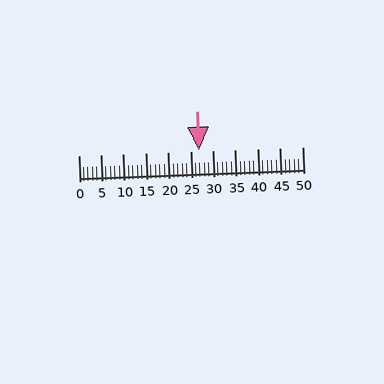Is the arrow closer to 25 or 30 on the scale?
The arrow is closer to 25.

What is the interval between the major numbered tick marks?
The major tick marks are spaced 5 units apart.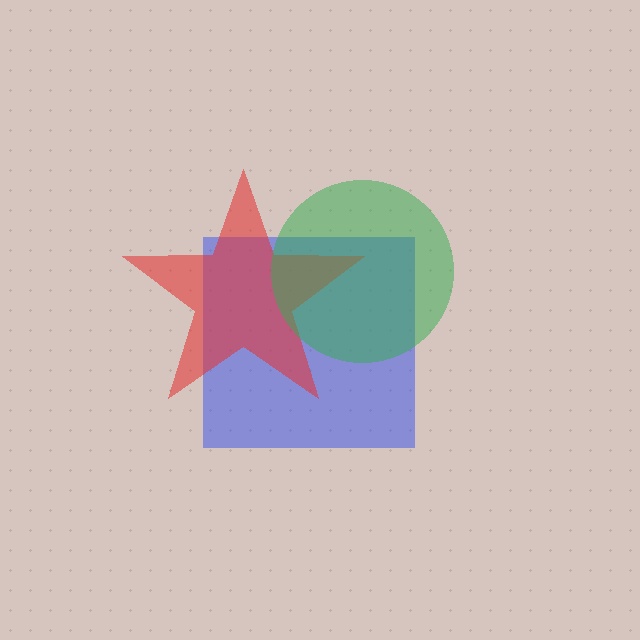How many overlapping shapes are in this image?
There are 3 overlapping shapes in the image.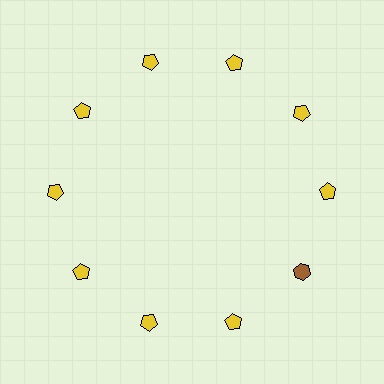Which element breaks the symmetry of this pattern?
The brown hexagon at roughly the 4 o'clock position breaks the symmetry. All other shapes are yellow pentagons.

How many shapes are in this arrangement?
There are 10 shapes arranged in a ring pattern.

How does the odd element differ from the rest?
It differs in both color (brown instead of yellow) and shape (hexagon instead of pentagon).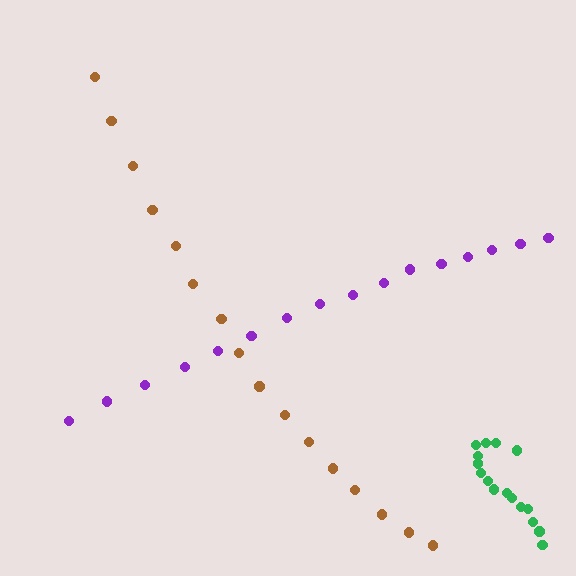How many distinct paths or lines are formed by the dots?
There are 3 distinct paths.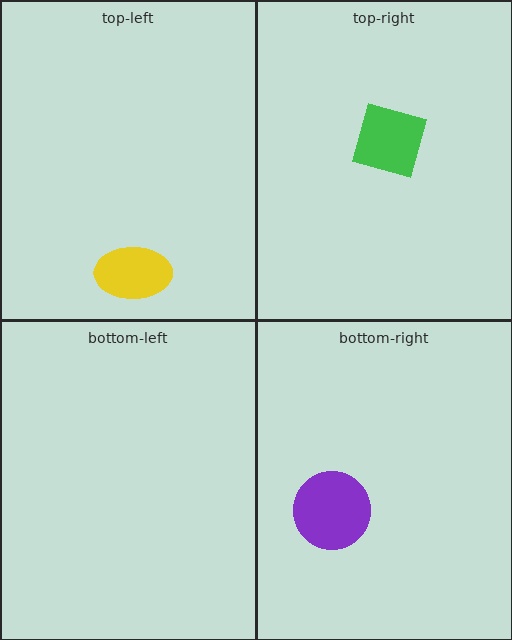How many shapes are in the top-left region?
1.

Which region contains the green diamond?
The top-right region.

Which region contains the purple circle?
The bottom-right region.